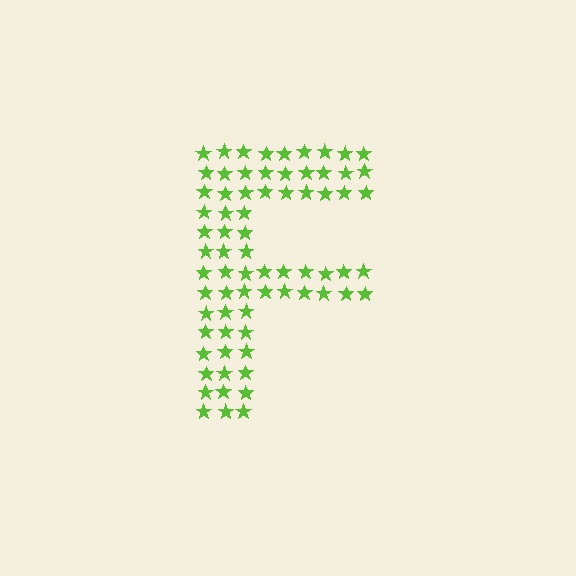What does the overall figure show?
The overall figure shows the letter F.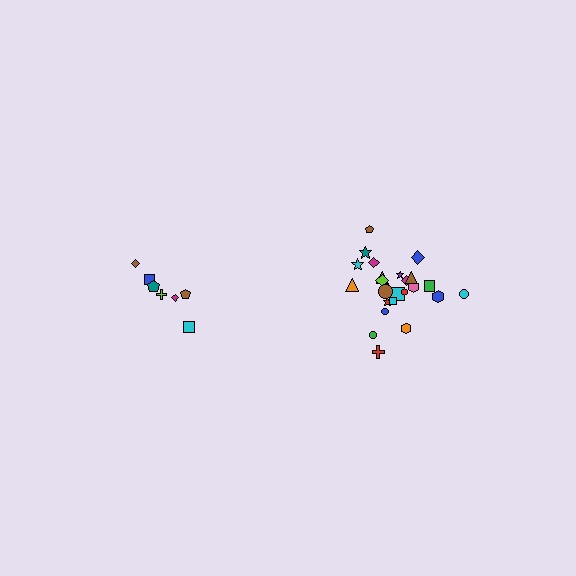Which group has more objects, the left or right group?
The right group.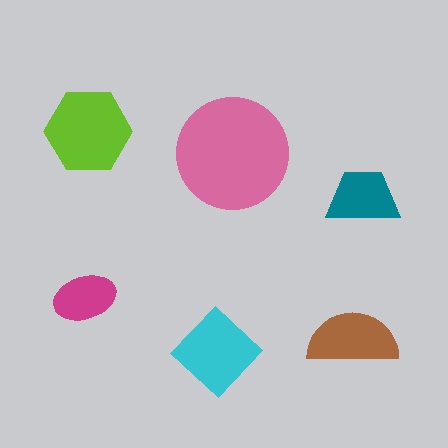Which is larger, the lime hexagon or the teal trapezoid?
The lime hexagon.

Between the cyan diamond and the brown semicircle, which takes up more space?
The cyan diamond.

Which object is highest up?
The lime hexagon is topmost.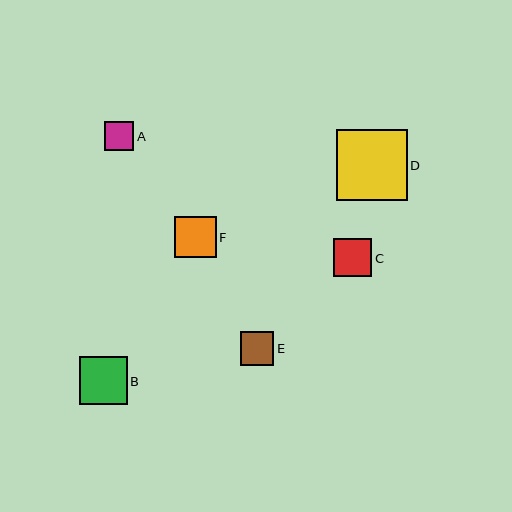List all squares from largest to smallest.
From largest to smallest: D, B, F, C, E, A.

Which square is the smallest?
Square A is the smallest with a size of approximately 29 pixels.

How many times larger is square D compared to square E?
Square D is approximately 2.1 times the size of square E.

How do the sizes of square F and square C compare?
Square F and square C are approximately the same size.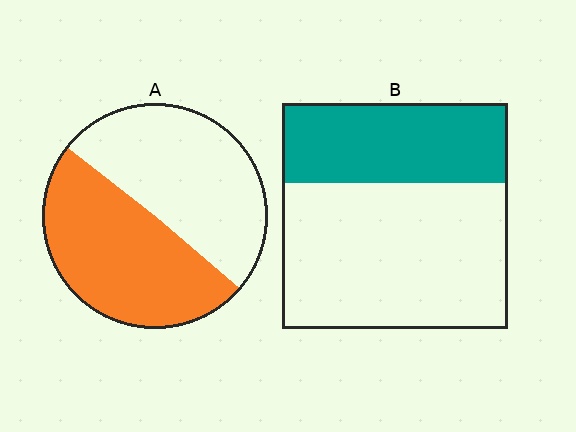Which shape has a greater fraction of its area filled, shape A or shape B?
Shape A.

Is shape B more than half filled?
No.